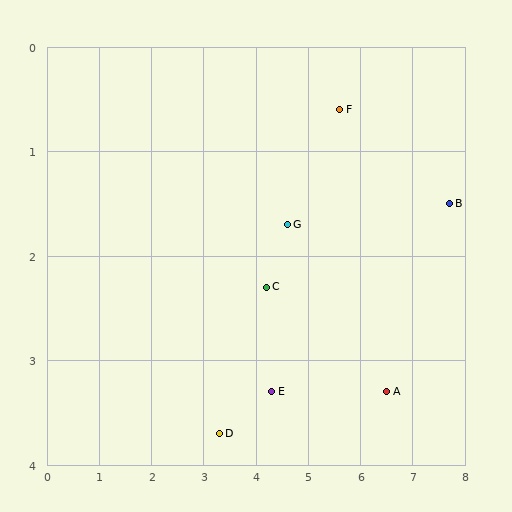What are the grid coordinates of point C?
Point C is at approximately (4.2, 2.3).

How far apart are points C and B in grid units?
Points C and B are about 3.6 grid units apart.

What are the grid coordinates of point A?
Point A is at approximately (6.5, 3.3).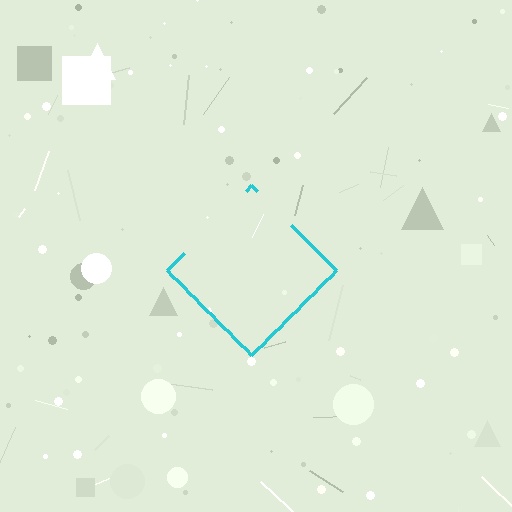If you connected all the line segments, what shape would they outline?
They would outline a diamond.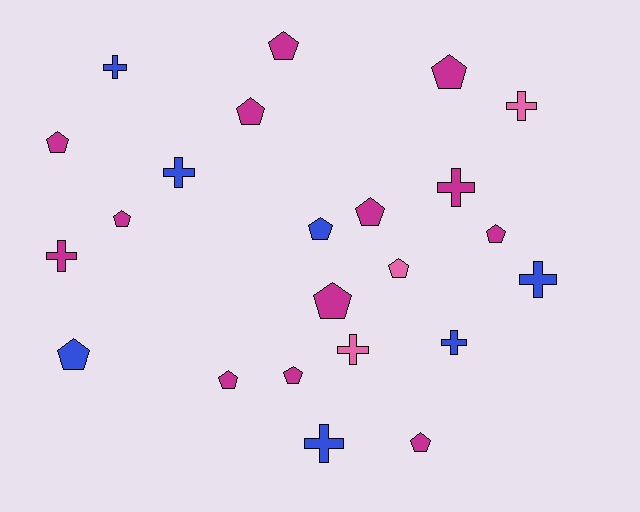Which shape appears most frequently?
Pentagon, with 14 objects.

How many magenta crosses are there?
There are 2 magenta crosses.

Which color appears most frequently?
Magenta, with 13 objects.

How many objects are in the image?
There are 23 objects.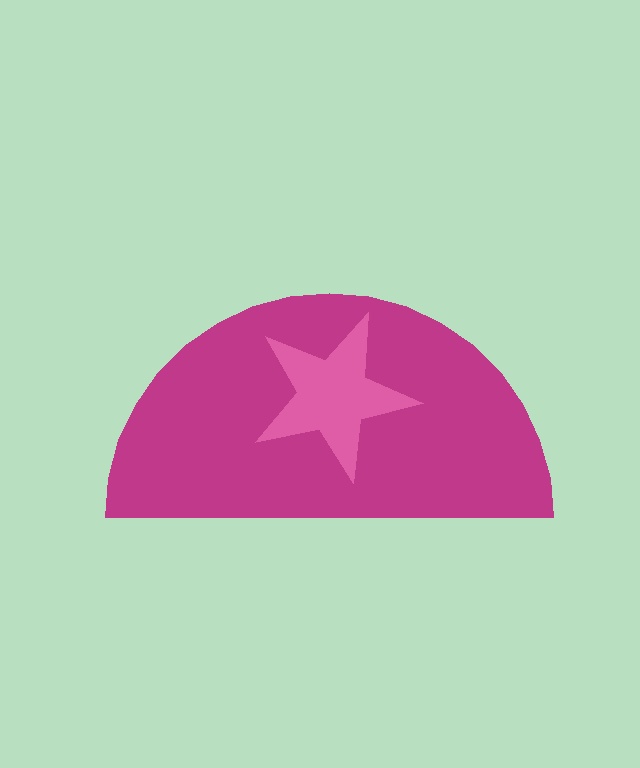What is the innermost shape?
The pink star.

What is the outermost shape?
The magenta semicircle.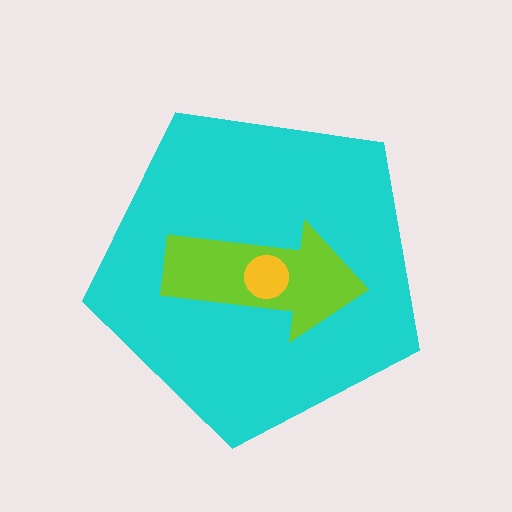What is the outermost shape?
The cyan pentagon.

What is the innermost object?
The yellow circle.